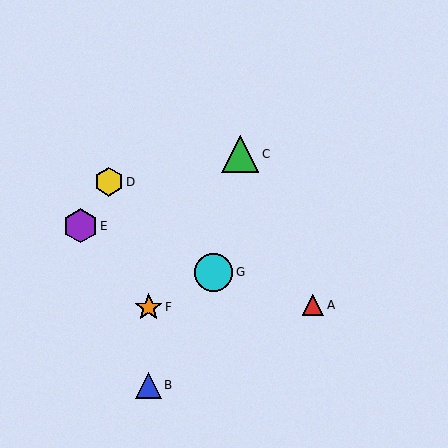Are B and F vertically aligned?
Yes, both are at x≈149.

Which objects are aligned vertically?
Objects B, F are aligned vertically.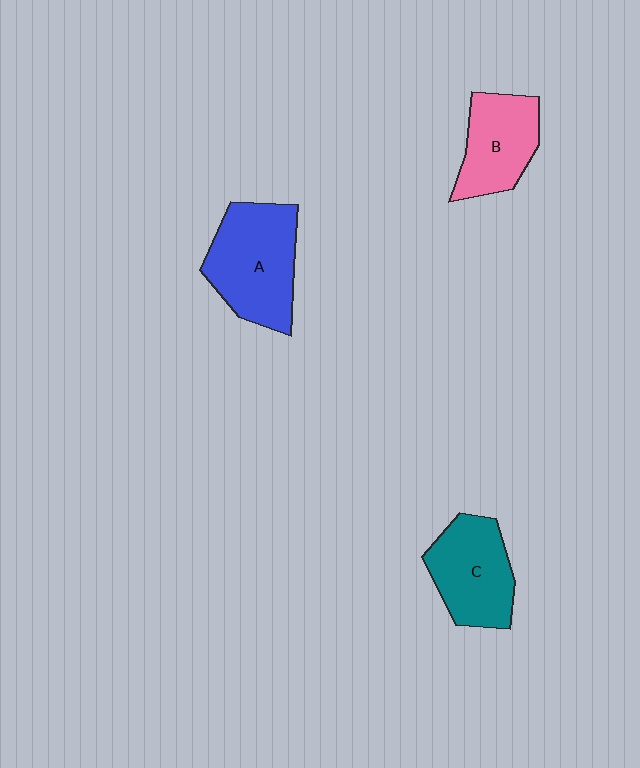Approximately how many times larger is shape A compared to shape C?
Approximately 1.2 times.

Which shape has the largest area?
Shape A (blue).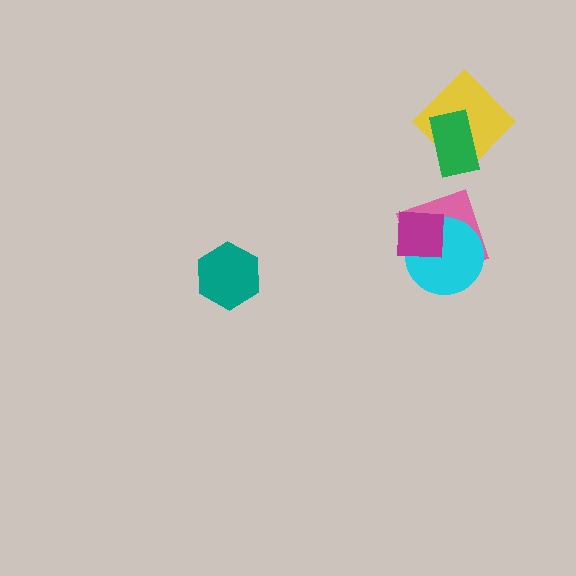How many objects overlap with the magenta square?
2 objects overlap with the magenta square.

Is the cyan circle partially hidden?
Yes, it is partially covered by another shape.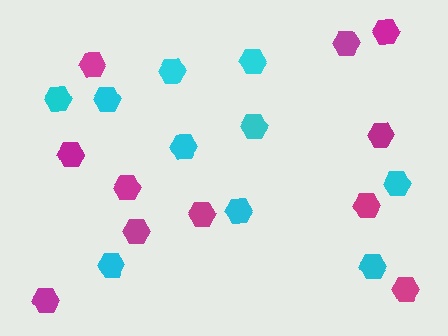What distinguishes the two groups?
There are 2 groups: one group of magenta hexagons (11) and one group of cyan hexagons (10).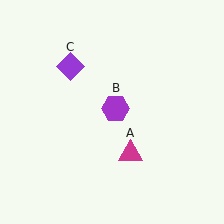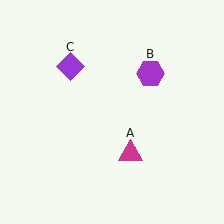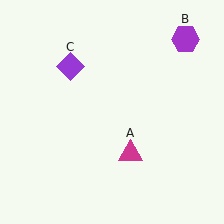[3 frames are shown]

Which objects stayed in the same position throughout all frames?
Magenta triangle (object A) and purple diamond (object C) remained stationary.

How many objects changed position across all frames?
1 object changed position: purple hexagon (object B).